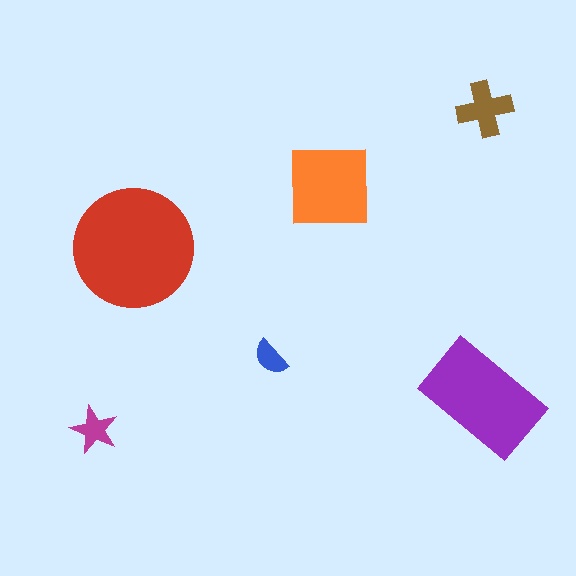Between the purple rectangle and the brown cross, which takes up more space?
The purple rectangle.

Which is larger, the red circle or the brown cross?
The red circle.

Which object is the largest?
The red circle.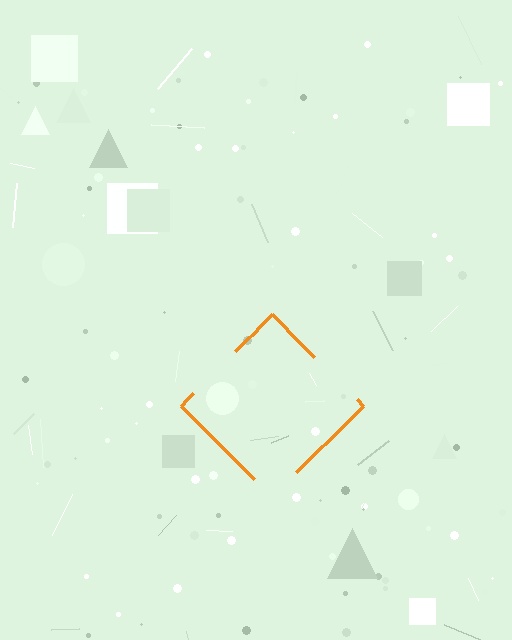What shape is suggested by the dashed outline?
The dashed outline suggests a diamond.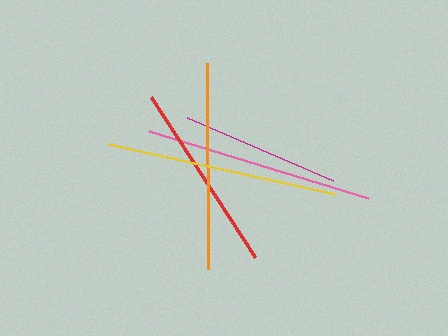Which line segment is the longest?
The yellow line is the longest at approximately 233 pixels.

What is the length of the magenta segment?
The magenta segment is approximately 159 pixels long.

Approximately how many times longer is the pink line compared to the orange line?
The pink line is approximately 1.1 times the length of the orange line.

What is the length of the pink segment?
The pink segment is approximately 229 pixels long.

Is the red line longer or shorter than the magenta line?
The red line is longer than the magenta line.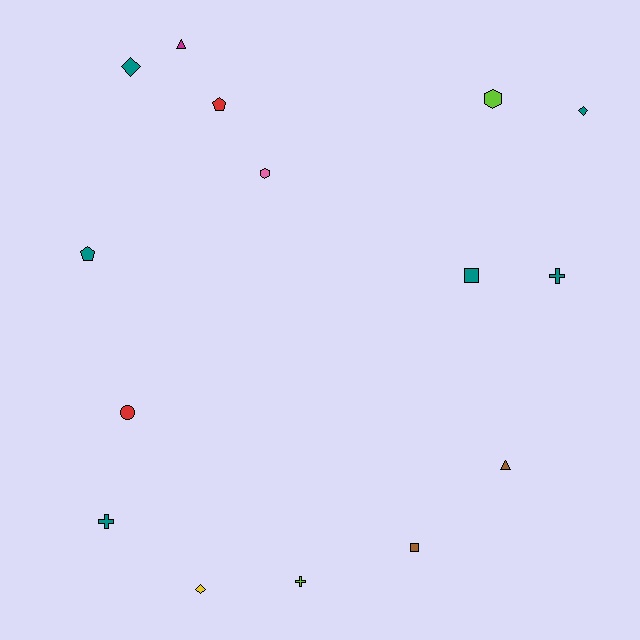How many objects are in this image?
There are 15 objects.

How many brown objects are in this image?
There are 2 brown objects.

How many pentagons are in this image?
There are 2 pentagons.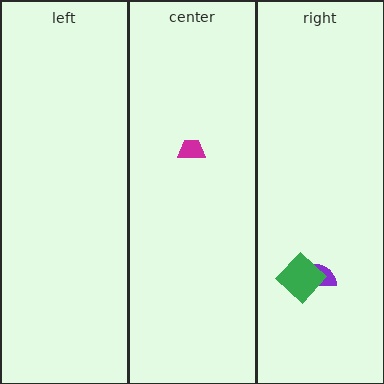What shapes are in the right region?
The purple semicircle, the green diamond.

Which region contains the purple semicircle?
The right region.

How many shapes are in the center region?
1.